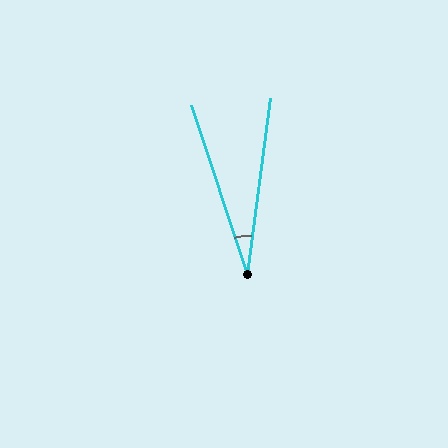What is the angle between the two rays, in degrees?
Approximately 26 degrees.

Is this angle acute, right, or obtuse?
It is acute.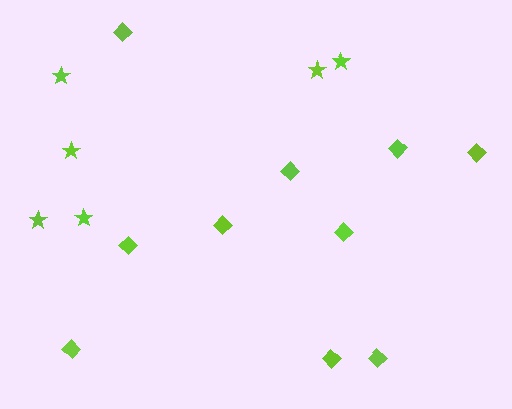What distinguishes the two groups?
There are 2 groups: one group of diamonds (10) and one group of stars (6).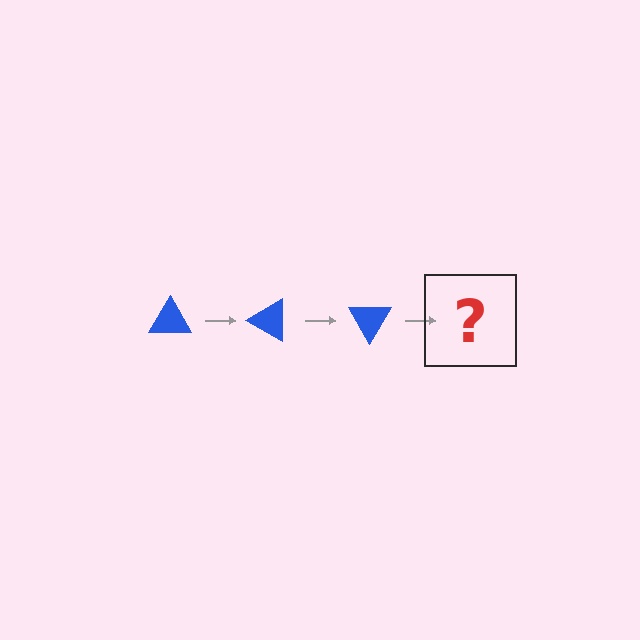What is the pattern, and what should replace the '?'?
The pattern is that the triangle rotates 30 degrees each step. The '?' should be a blue triangle rotated 90 degrees.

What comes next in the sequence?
The next element should be a blue triangle rotated 90 degrees.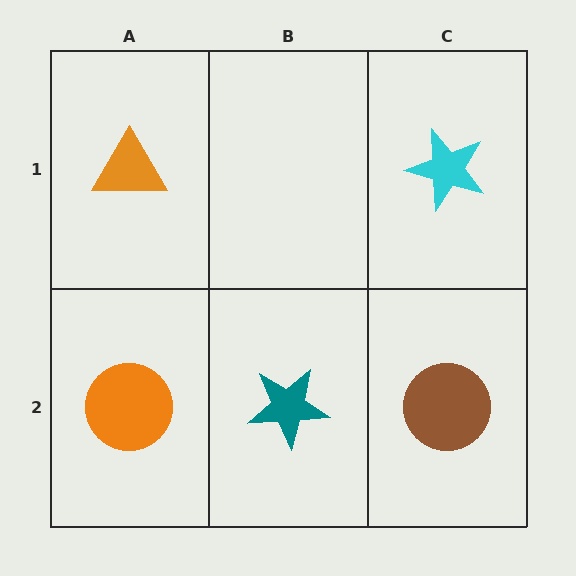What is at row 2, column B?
A teal star.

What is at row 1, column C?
A cyan star.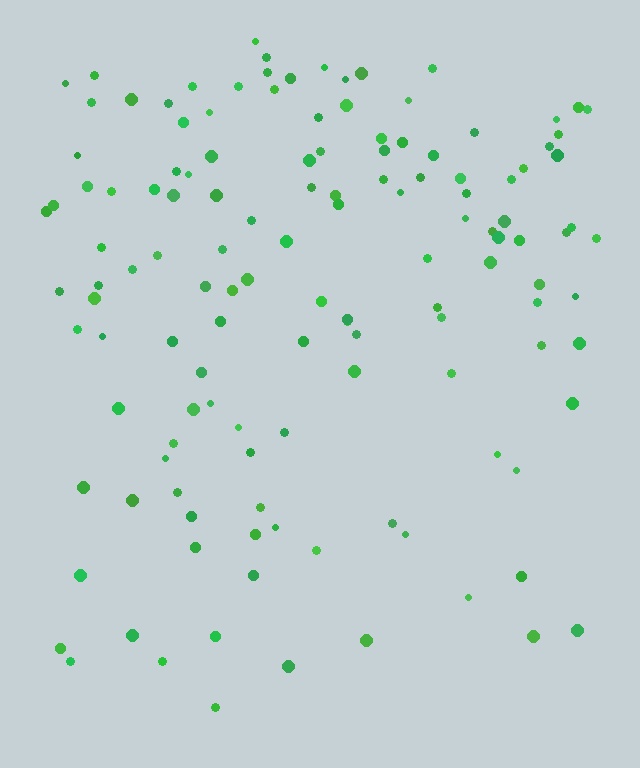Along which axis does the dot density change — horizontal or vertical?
Vertical.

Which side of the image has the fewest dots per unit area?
The bottom.